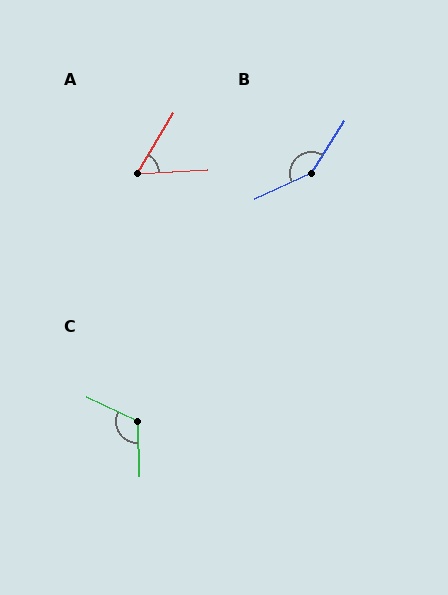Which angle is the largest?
B, at approximately 147 degrees.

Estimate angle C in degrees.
Approximately 116 degrees.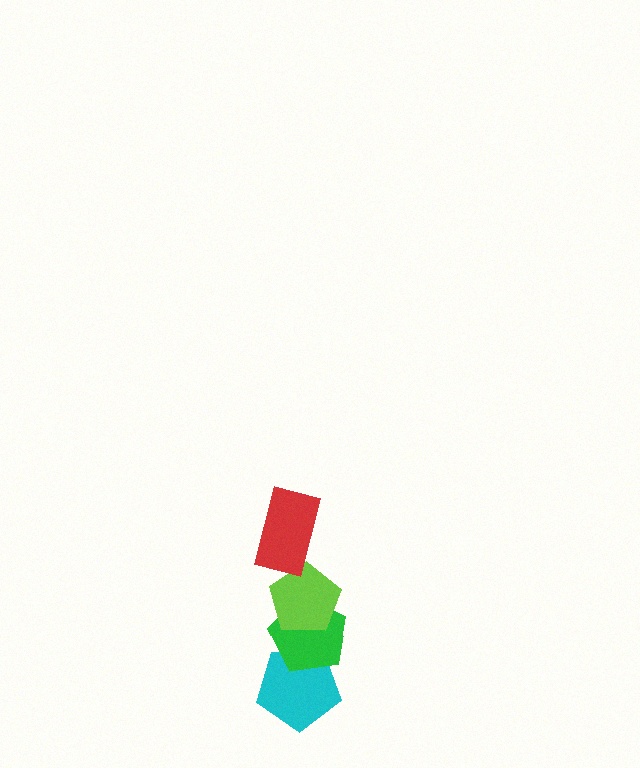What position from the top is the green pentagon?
The green pentagon is 3rd from the top.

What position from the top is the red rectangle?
The red rectangle is 1st from the top.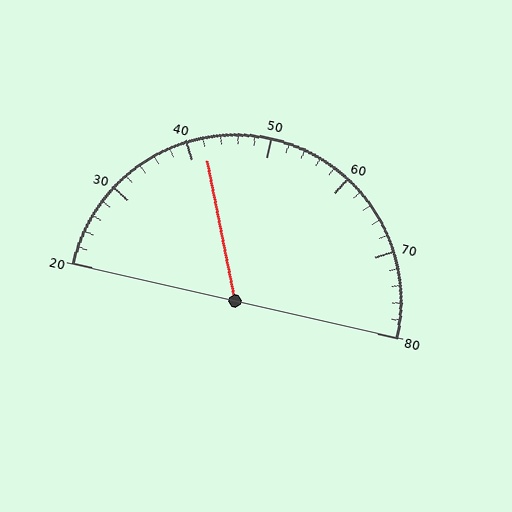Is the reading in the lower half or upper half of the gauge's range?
The reading is in the lower half of the range (20 to 80).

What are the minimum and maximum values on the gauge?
The gauge ranges from 20 to 80.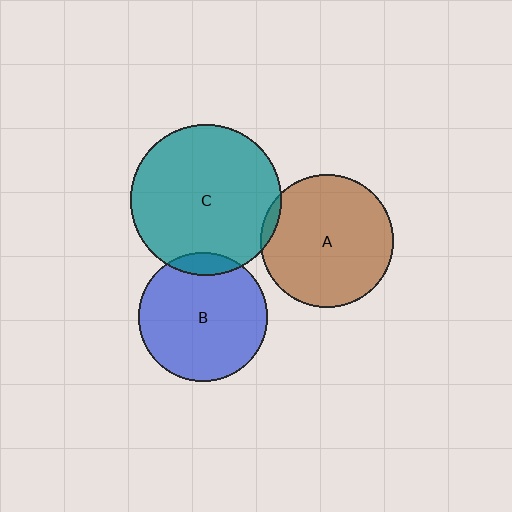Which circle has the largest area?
Circle C (teal).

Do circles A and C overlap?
Yes.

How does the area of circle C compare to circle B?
Approximately 1.4 times.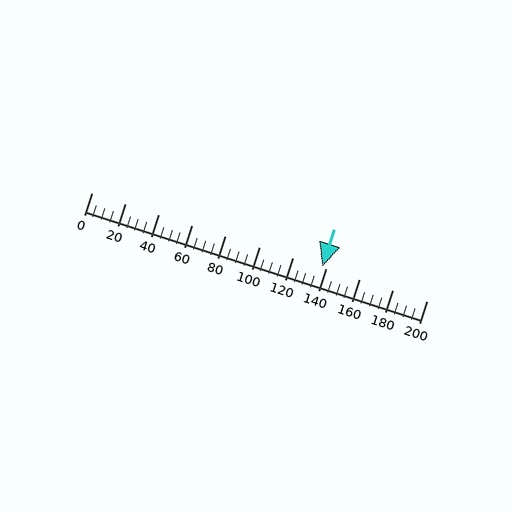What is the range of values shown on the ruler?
The ruler shows values from 0 to 200.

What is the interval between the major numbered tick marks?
The major tick marks are spaced 20 units apart.